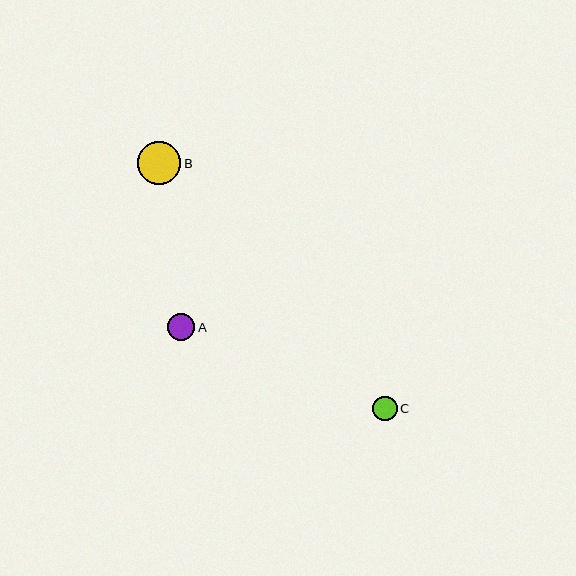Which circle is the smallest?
Circle C is the smallest with a size of approximately 25 pixels.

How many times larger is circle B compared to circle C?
Circle B is approximately 1.8 times the size of circle C.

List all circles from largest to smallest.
From largest to smallest: B, A, C.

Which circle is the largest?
Circle B is the largest with a size of approximately 43 pixels.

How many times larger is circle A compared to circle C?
Circle A is approximately 1.1 times the size of circle C.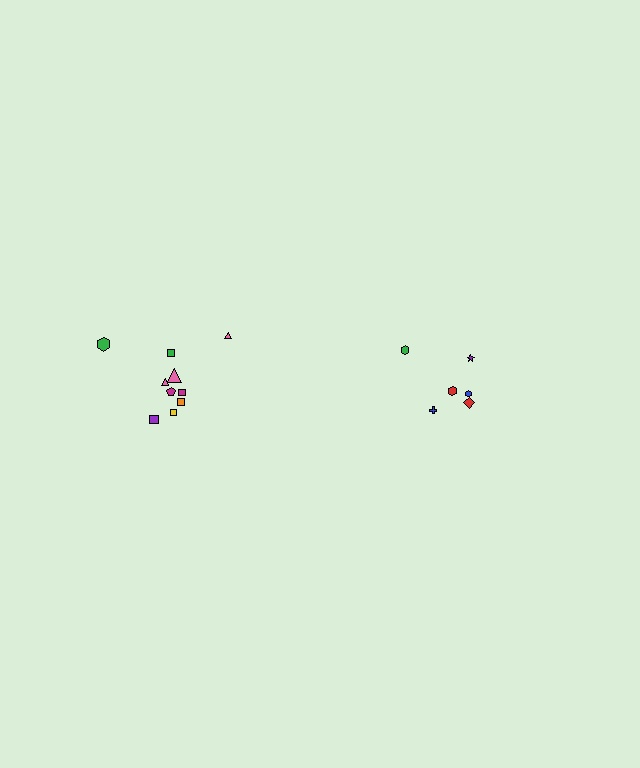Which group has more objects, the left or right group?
The left group.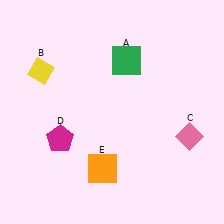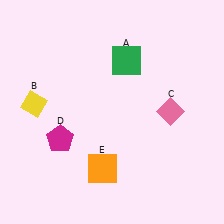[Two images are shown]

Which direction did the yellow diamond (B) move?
The yellow diamond (B) moved down.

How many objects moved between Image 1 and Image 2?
2 objects moved between the two images.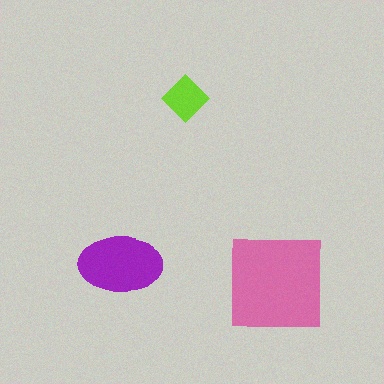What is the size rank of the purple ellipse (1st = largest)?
2nd.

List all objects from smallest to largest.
The lime diamond, the purple ellipse, the pink square.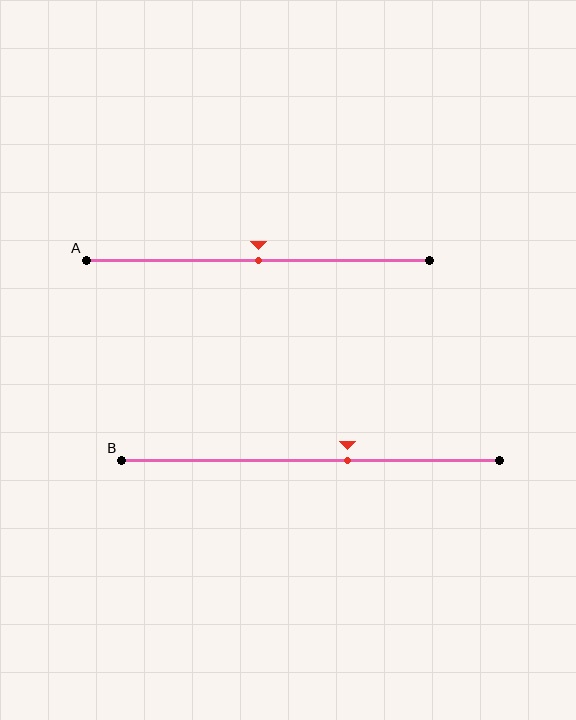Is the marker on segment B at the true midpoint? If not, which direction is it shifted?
No, the marker on segment B is shifted to the right by about 10% of the segment length.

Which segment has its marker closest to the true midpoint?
Segment A has its marker closest to the true midpoint.